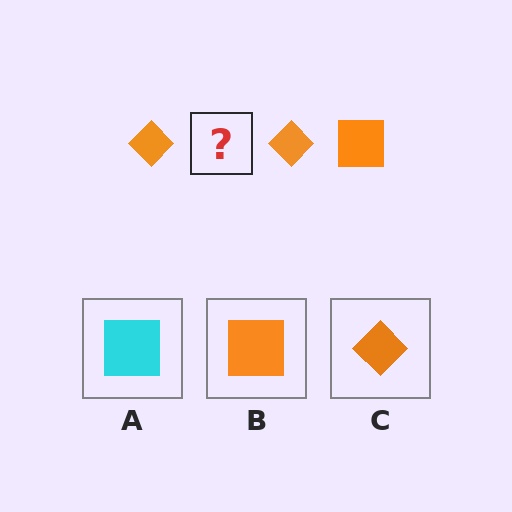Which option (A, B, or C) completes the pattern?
B.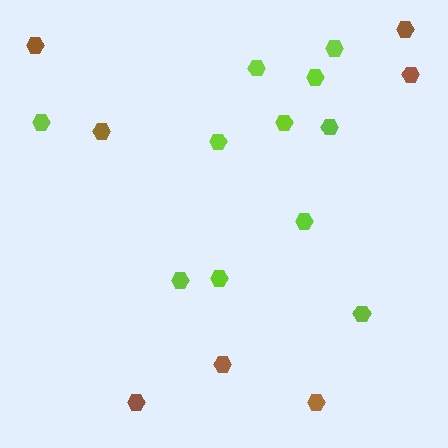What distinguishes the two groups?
There are 2 groups: one group of brown hexagons (7) and one group of lime hexagons (11).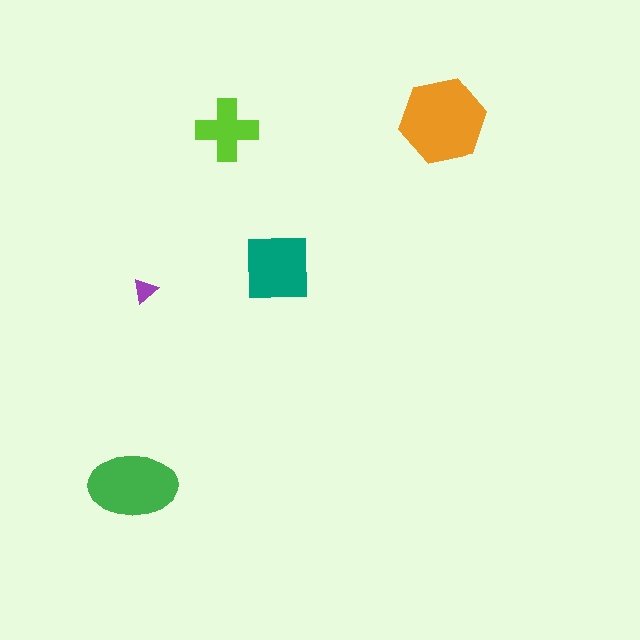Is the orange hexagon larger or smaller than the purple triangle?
Larger.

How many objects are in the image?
There are 5 objects in the image.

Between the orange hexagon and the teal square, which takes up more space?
The orange hexagon.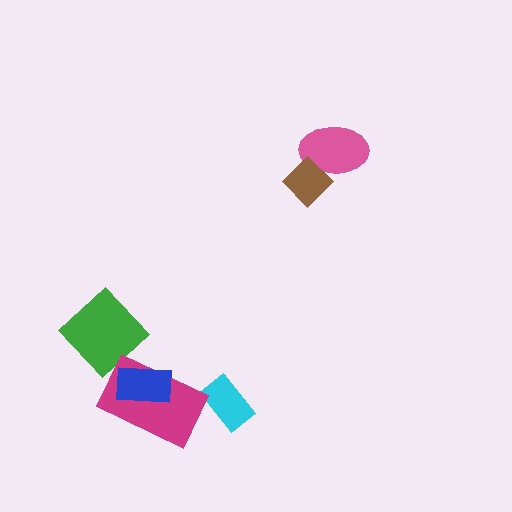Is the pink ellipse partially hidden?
Yes, it is partially covered by another shape.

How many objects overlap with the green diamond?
0 objects overlap with the green diamond.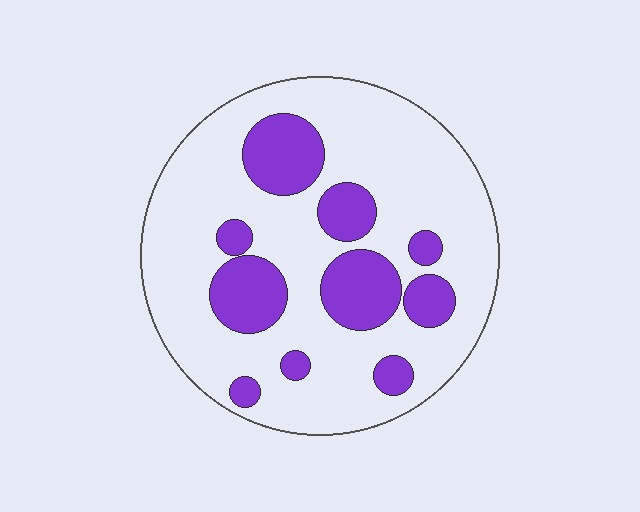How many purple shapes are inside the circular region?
10.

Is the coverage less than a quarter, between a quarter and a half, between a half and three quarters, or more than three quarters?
Between a quarter and a half.